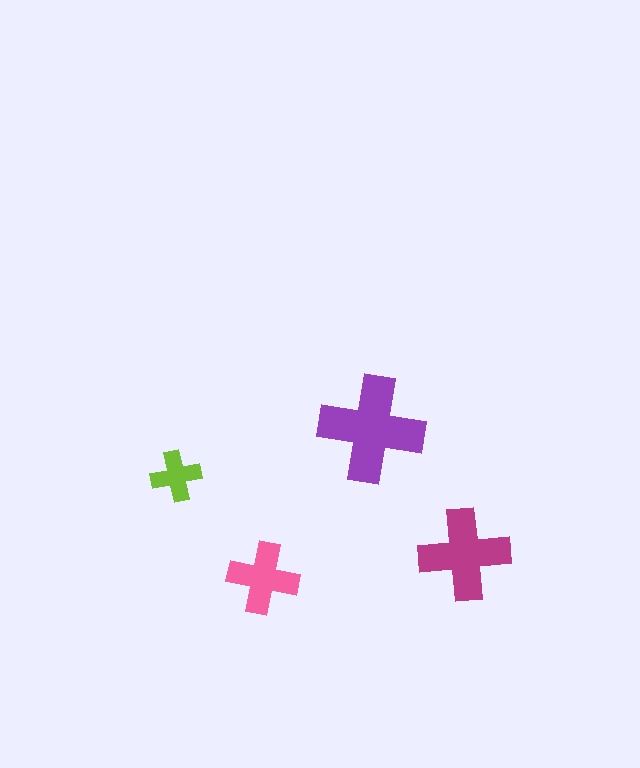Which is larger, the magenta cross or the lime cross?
The magenta one.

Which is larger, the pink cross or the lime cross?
The pink one.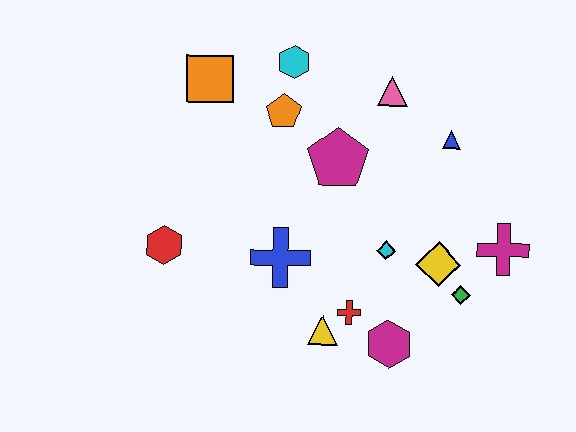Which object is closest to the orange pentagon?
The cyan hexagon is closest to the orange pentagon.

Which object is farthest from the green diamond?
The orange square is farthest from the green diamond.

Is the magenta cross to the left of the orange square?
No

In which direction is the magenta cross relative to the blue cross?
The magenta cross is to the right of the blue cross.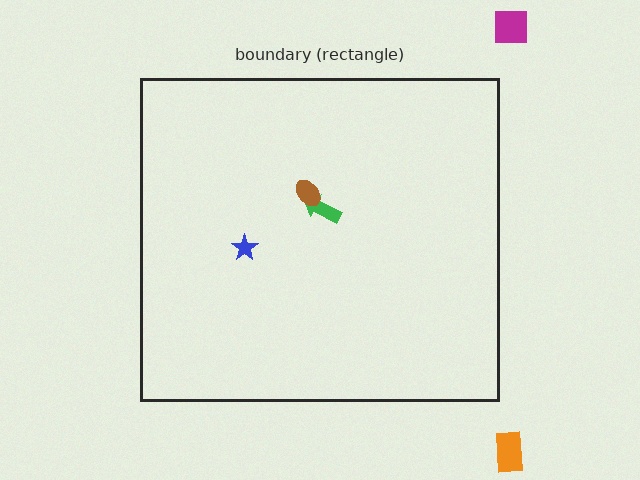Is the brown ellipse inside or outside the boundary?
Inside.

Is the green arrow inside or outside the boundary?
Inside.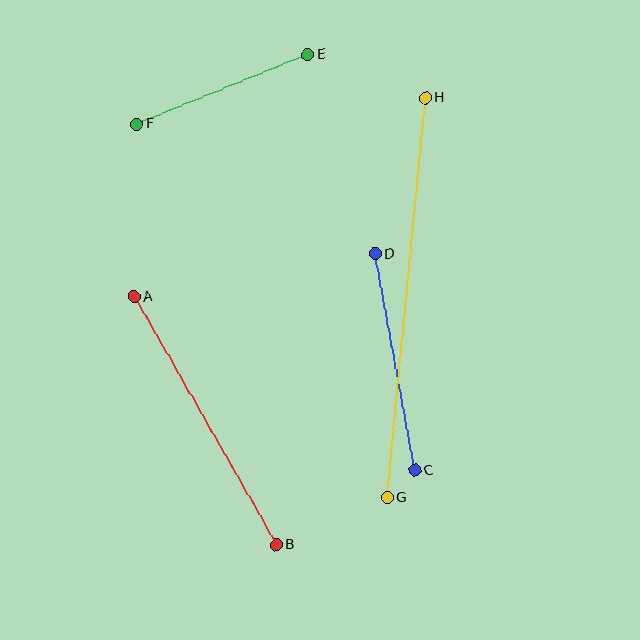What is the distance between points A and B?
The distance is approximately 286 pixels.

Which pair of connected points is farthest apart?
Points G and H are farthest apart.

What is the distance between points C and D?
The distance is approximately 220 pixels.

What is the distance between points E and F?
The distance is approximately 184 pixels.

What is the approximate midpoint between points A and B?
The midpoint is at approximately (205, 421) pixels.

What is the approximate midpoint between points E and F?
The midpoint is at approximately (222, 89) pixels.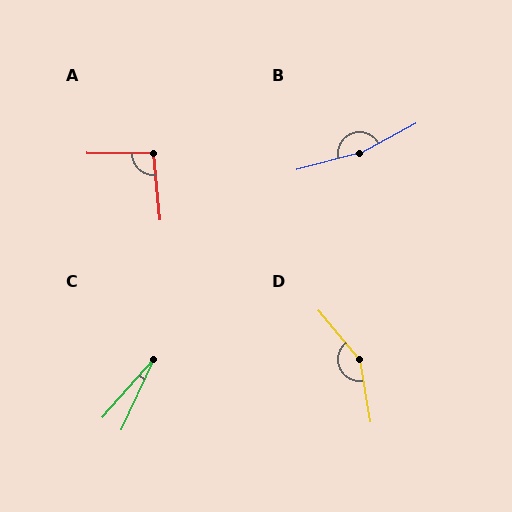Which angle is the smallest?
C, at approximately 17 degrees.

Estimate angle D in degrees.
Approximately 150 degrees.